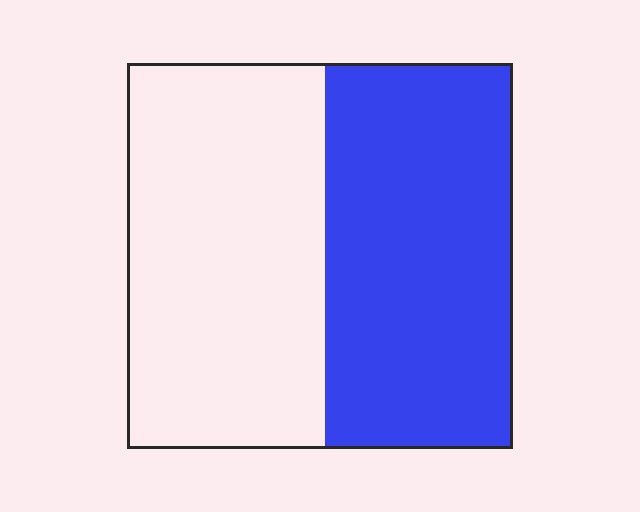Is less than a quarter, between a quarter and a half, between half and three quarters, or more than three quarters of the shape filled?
Between a quarter and a half.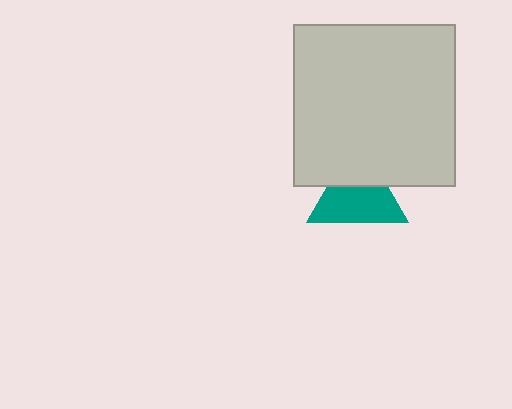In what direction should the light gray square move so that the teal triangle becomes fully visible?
The light gray square should move up. That is the shortest direction to clear the overlap and leave the teal triangle fully visible.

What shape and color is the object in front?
The object in front is a light gray square.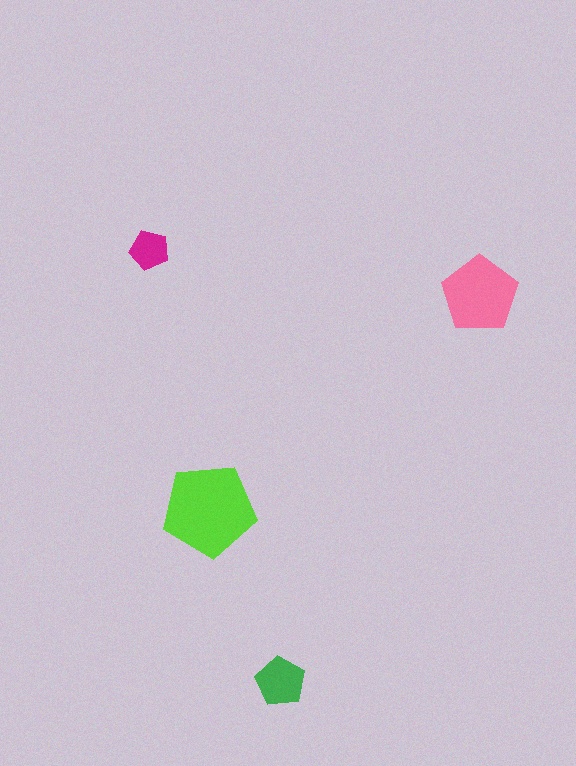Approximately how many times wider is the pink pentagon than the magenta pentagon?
About 2 times wider.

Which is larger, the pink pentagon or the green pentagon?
The pink one.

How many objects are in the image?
There are 4 objects in the image.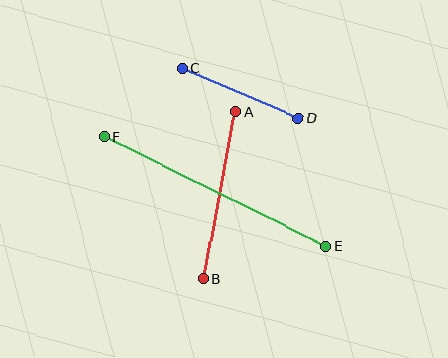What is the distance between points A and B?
The distance is approximately 170 pixels.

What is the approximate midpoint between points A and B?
The midpoint is at approximately (219, 195) pixels.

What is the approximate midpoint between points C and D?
The midpoint is at approximately (240, 93) pixels.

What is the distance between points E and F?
The distance is approximately 247 pixels.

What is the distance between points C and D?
The distance is approximately 126 pixels.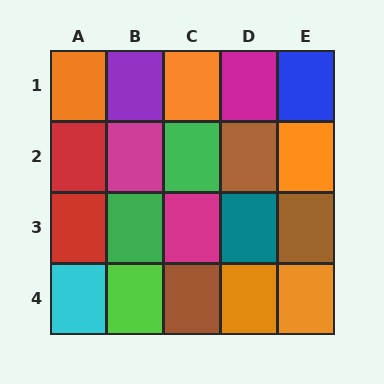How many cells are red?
2 cells are red.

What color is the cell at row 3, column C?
Magenta.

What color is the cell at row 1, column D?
Magenta.